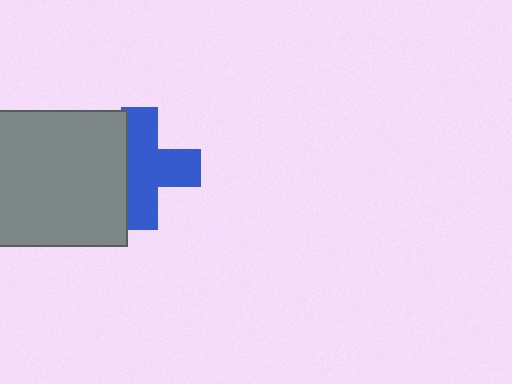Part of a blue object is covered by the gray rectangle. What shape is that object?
It is a cross.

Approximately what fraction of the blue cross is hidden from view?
Roughly 31% of the blue cross is hidden behind the gray rectangle.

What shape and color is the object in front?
The object in front is a gray rectangle.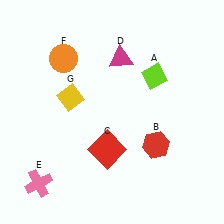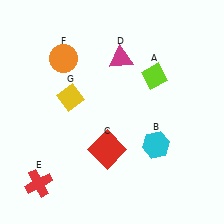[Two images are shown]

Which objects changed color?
B changed from red to cyan. E changed from pink to red.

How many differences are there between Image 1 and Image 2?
There are 2 differences between the two images.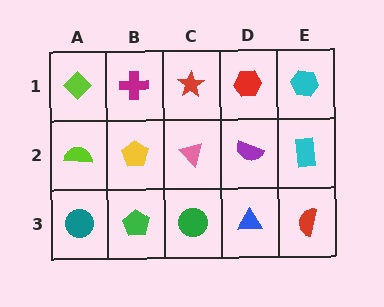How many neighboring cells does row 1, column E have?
2.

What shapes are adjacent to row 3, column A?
A lime semicircle (row 2, column A), a green pentagon (row 3, column B).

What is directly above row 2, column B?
A magenta cross.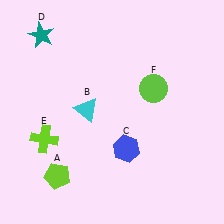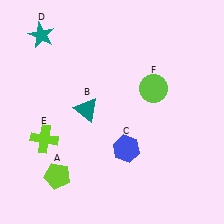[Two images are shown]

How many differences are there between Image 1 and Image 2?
There is 1 difference between the two images.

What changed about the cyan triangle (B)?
In Image 1, B is cyan. In Image 2, it changed to teal.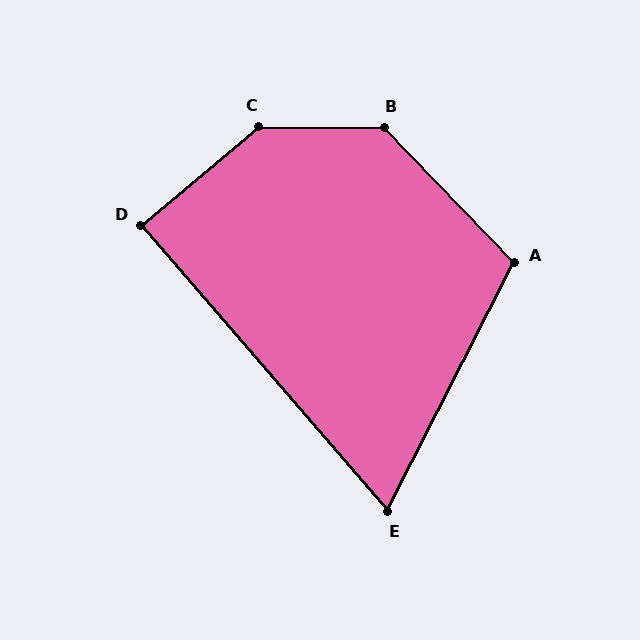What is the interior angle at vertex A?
Approximately 109 degrees (obtuse).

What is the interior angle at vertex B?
Approximately 134 degrees (obtuse).